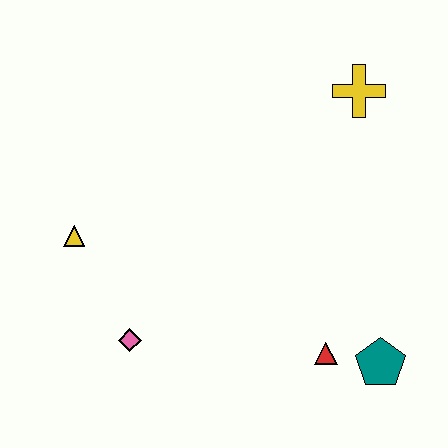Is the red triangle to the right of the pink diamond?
Yes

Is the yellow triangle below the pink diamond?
No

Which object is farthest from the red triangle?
The yellow triangle is farthest from the red triangle.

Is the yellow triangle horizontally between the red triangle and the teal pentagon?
No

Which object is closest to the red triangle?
The teal pentagon is closest to the red triangle.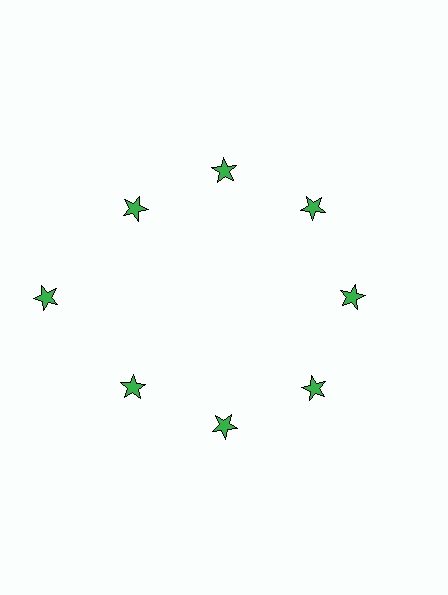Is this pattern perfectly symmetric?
No. The 8 green stars are arranged in a ring, but one element near the 9 o'clock position is pushed outward from the center, breaking the 8-fold rotational symmetry.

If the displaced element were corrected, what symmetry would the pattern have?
It would have 8-fold rotational symmetry — the pattern would map onto itself every 45 degrees.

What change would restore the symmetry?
The symmetry would be restored by moving it inward, back onto the ring so that all 8 stars sit at equal angles and equal distance from the center.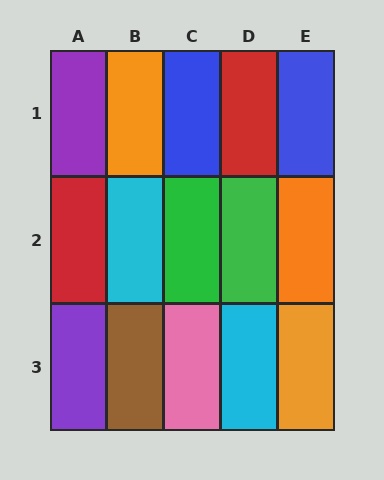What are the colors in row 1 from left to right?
Purple, orange, blue, red, blue.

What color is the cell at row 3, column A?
Purple.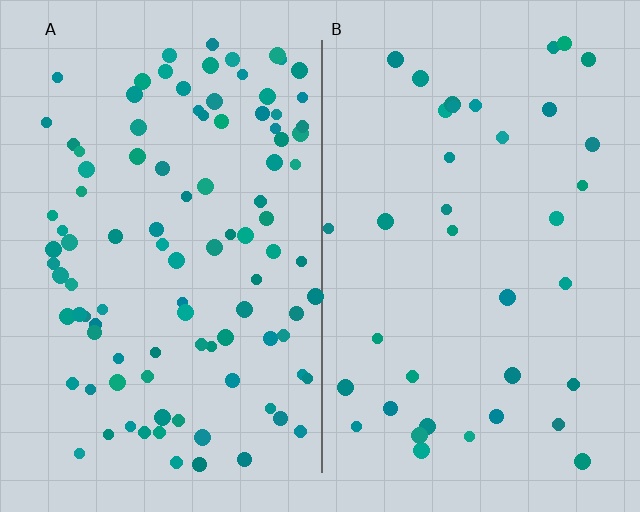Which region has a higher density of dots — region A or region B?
A (the left).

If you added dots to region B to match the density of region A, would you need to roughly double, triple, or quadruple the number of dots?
Approximately triple.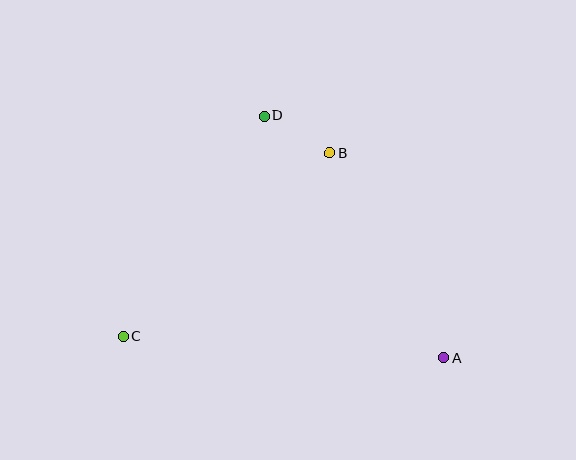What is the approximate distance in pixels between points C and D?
The distance between C and D is approximately 262 pixels.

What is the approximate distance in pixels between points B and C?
The distance between B and C is approximately 276 pixels.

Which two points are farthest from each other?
Points A and C are farthest from each other.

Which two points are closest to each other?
Points B and D are closest to each other.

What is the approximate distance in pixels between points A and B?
The distance between A and B is approximately 234 pixels.